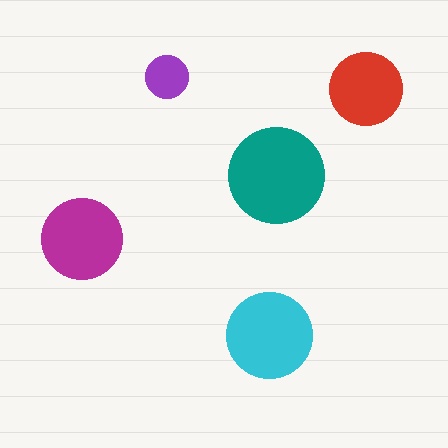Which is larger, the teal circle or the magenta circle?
The teal one.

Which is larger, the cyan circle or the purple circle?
The cyan one.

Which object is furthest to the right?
The red circle is rightmost.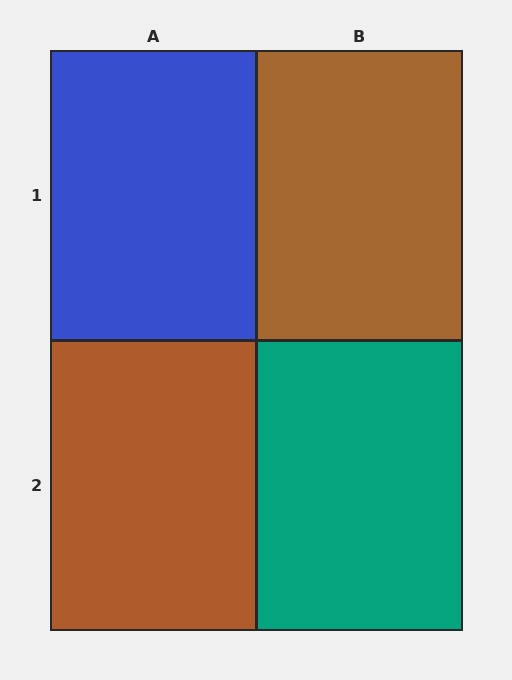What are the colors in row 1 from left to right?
Blue, brown.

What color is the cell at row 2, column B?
Teal.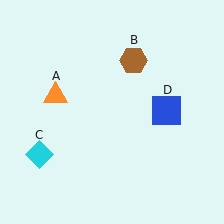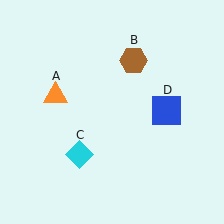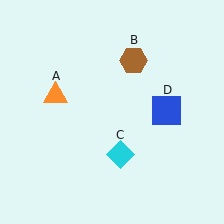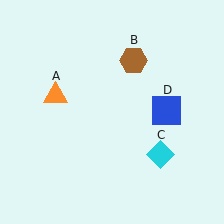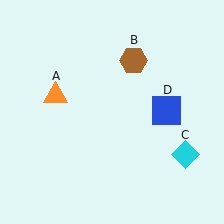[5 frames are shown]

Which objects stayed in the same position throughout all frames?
Orange triangle (object A) and brown hexagon (object B) and blue square (object D) remained stationary.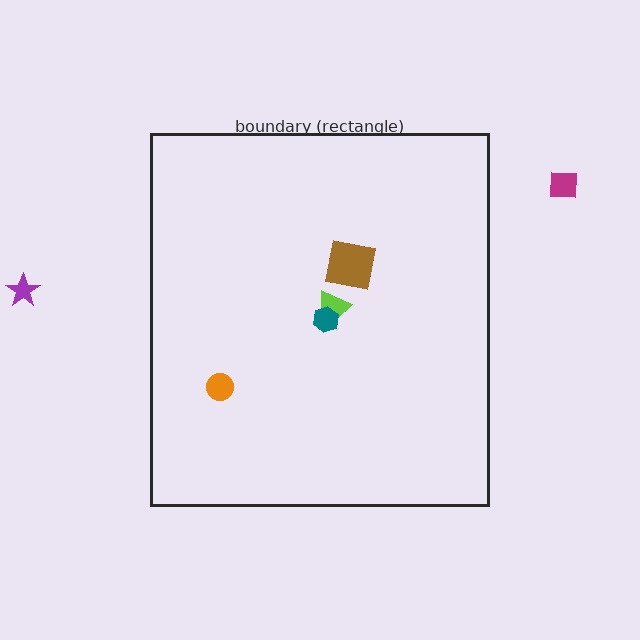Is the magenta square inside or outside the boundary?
Outside.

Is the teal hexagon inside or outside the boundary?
Inside.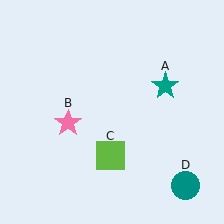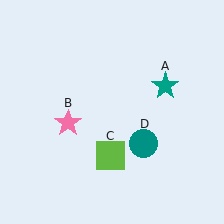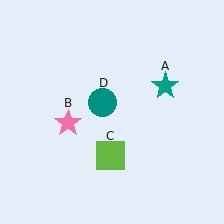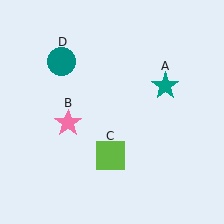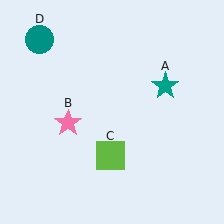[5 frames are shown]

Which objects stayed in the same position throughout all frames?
Teal star (object A) and pink star (object B) and lime square (object C) remained stationary.